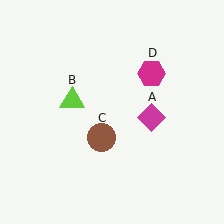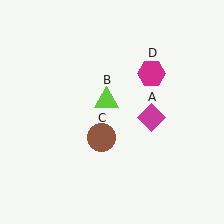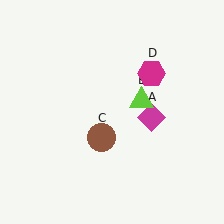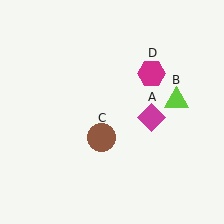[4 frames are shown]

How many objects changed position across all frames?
1 object changed position: lime triangle (object B).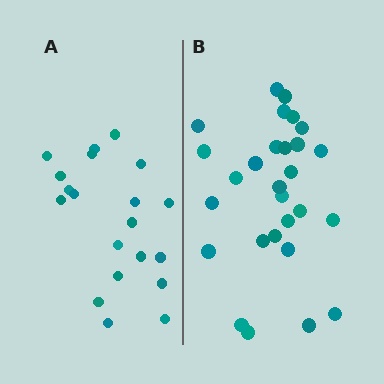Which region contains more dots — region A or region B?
Region B (the right region) has more dots.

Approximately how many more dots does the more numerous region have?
Region B has roughly 8 or so more dots than region A.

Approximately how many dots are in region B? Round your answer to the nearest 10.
About 30 dots. (The exact count is 28, which rounds to 30.)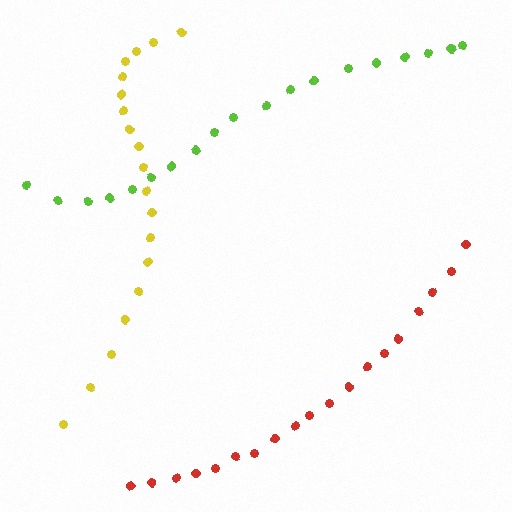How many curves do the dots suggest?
There are 3 distinct paths.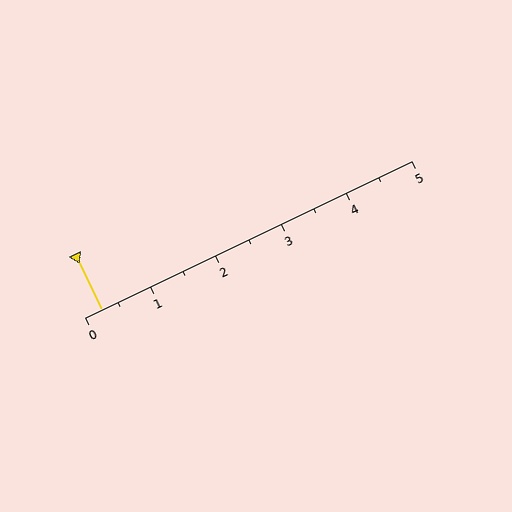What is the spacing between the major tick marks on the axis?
The major ticks are spaced 1 apart.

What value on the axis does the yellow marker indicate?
The marker indicates approximately 0.2.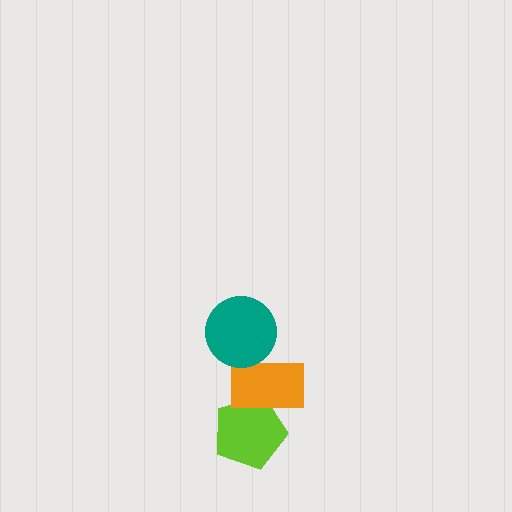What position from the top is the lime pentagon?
The lime pentagon is 3rd from the top.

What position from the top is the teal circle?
The teal circle is 1st from the top.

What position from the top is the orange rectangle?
The orange rectangle is 2nd from the top.